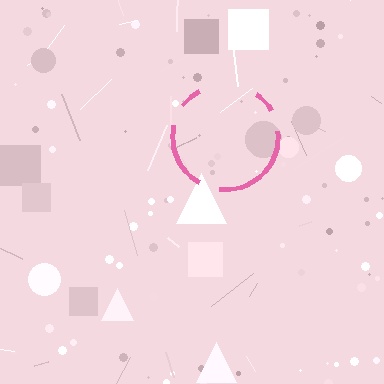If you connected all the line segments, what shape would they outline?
They would outline a circle.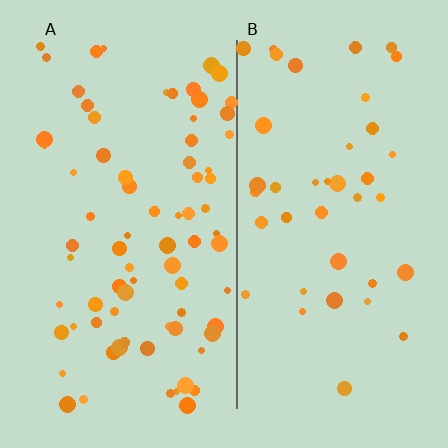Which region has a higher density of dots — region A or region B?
A (the left).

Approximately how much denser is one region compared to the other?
Approximately 1.8× — region A over region B.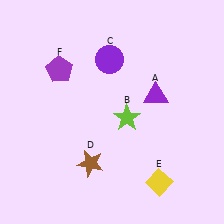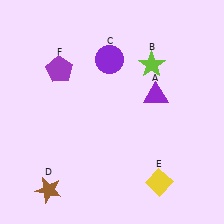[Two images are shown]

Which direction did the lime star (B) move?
The lime star (B) moved up.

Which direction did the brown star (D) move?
The brown star (D) moved left.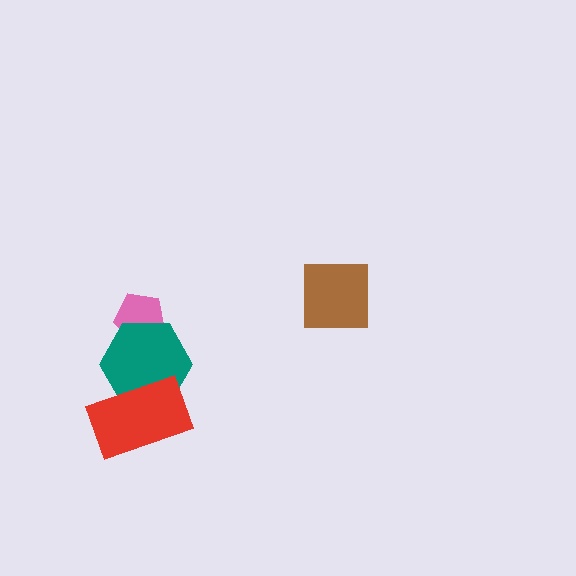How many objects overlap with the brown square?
0 objects overlap with the brown square.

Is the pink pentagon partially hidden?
Yes, it is partially covered by another shape.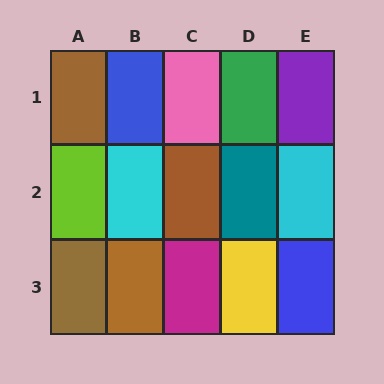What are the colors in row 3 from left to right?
Brown, brown, magenta, yellow, blue.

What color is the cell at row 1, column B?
Blue.